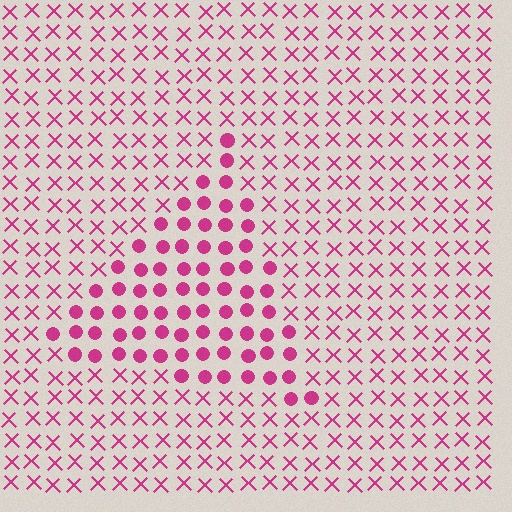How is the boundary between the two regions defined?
The boundary is defined by a change in element shape: circles inside vs. X marks outside. All elements share the same color and spacing.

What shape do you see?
I see a triangle.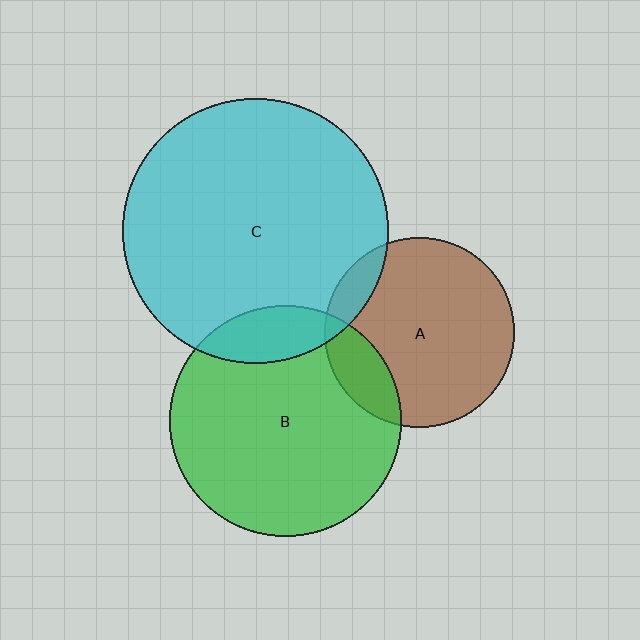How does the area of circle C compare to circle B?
Approximately 1.3 times.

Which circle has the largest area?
Circle C (cyan).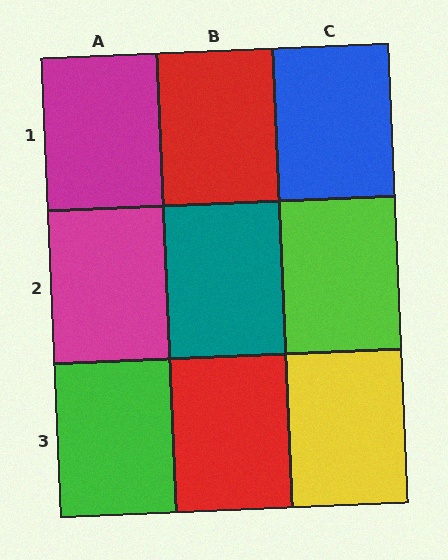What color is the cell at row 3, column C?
Yellow.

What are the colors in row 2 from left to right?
Magenta, teal, lime.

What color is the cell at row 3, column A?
Green.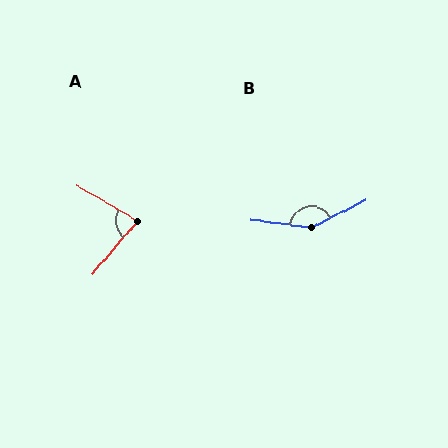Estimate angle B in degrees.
Approximately 146 degrees.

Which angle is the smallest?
A, at approximately 80 degrees.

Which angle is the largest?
B, at approximately 146 degrees.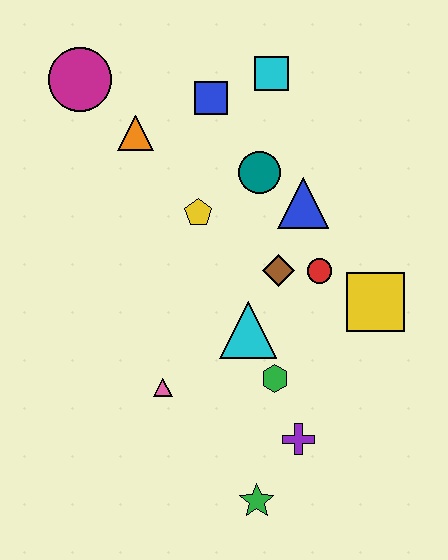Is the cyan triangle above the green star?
Yes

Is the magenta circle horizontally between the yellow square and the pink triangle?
No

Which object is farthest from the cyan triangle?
The magenta circle is farthest from the cyan triangle.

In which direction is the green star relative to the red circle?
The green star is below the red circle.